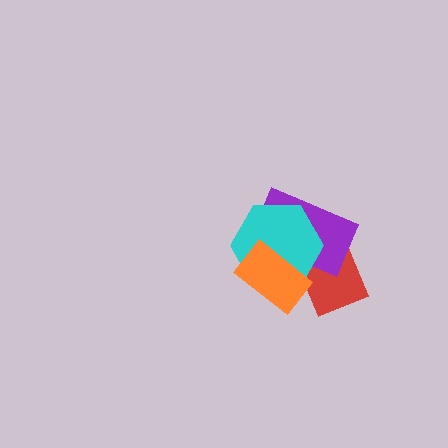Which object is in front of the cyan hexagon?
The orange rectangle is in front of the cyan hexagon.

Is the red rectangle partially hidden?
Yes, it is partially covered by another shape.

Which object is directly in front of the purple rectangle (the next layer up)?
The cyan hexagon is directly in front of the purple rectangle.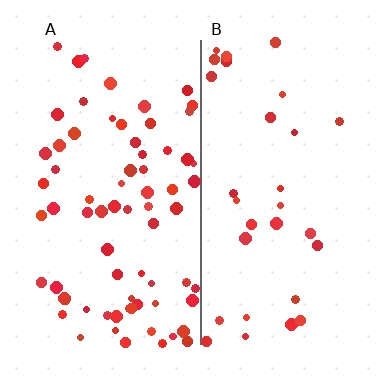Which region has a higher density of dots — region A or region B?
A (the left).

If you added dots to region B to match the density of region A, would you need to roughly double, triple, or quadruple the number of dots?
Approximately double.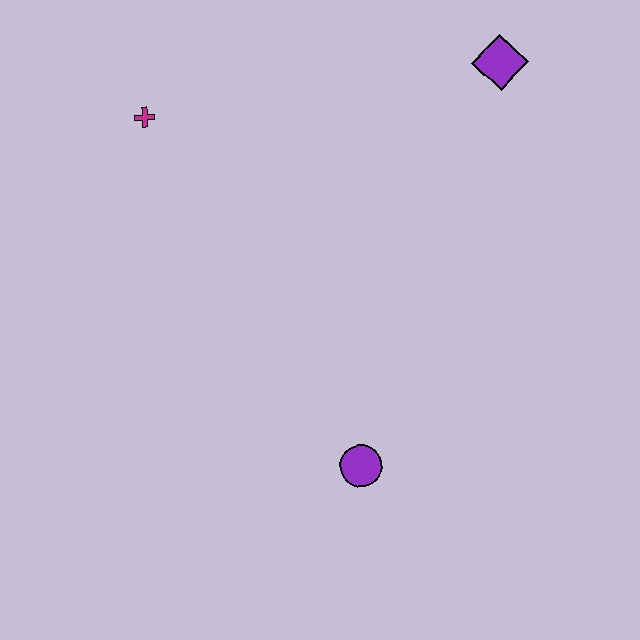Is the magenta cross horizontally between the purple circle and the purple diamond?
No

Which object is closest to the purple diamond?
The magenta cross is closest to the purple diamond.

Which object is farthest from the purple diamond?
The purple circle is farthest from the purple diamond.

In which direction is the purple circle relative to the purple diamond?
The purple circle is below the purple diamond.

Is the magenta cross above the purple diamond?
No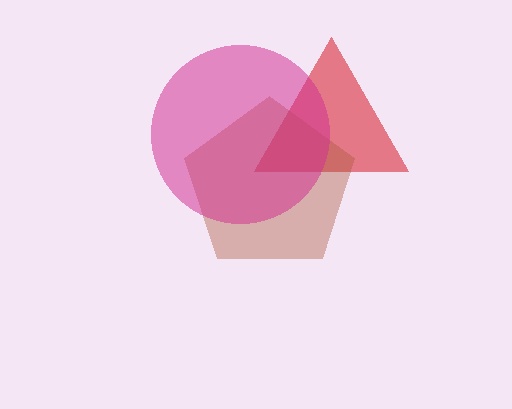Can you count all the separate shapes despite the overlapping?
Yes, there are 3 separate shapes.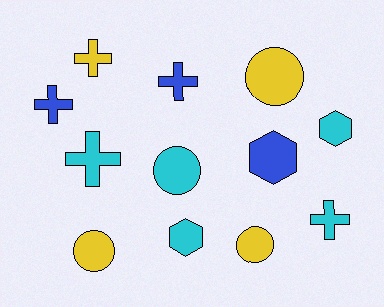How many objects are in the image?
There are 12 objects.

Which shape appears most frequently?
Cross, with 5 objects.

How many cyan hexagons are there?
There are 2 cyan hexagons.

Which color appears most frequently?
Cyan, with 5 objects.